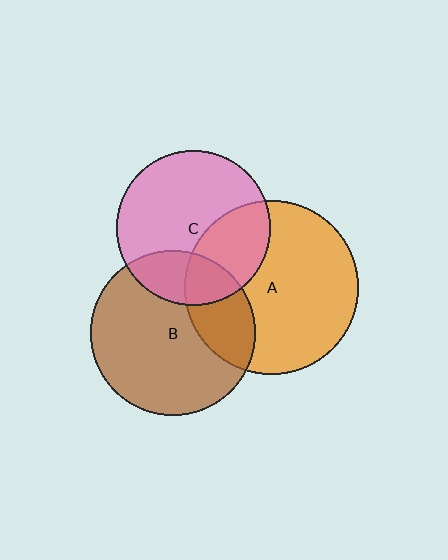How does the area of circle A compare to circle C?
Approximately 1.3 times.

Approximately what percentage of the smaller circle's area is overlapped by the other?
Approximately 30%.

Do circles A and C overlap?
Yes.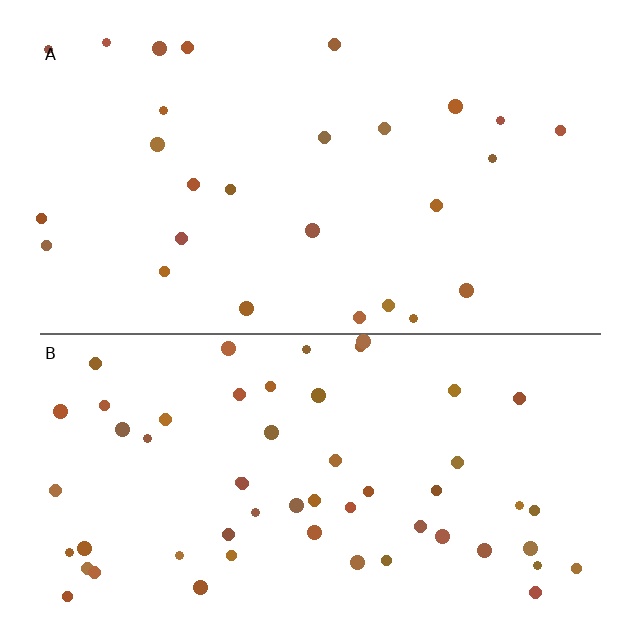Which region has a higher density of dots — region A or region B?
B (the bottom).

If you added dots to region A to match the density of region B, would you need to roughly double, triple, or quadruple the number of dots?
Approximately double.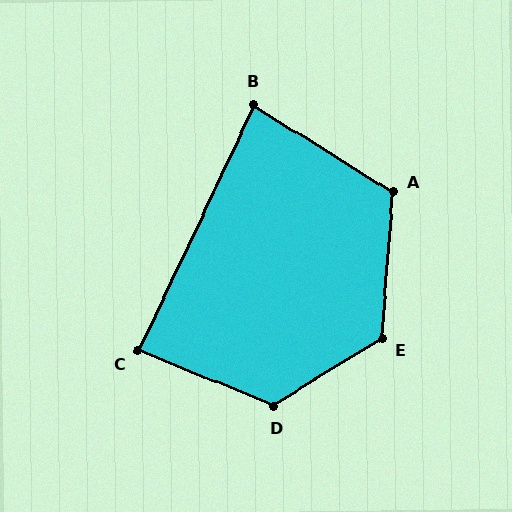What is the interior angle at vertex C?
Approximately 87 degrees (approximately right).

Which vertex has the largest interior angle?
D, at approximately 126 degrees.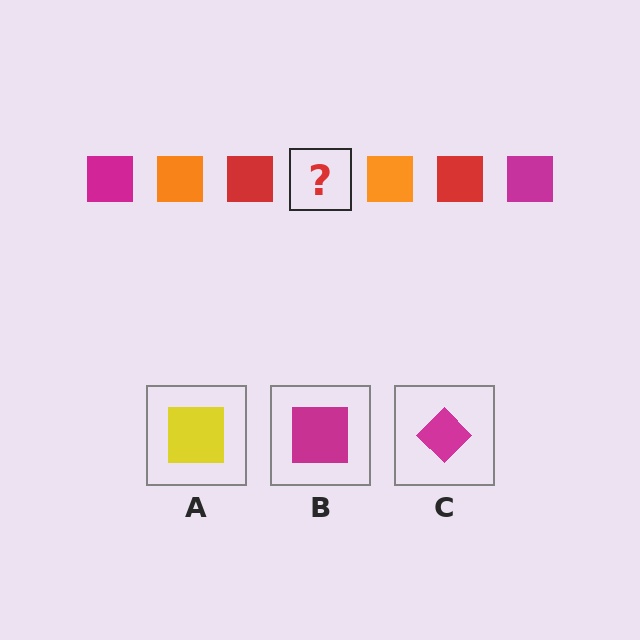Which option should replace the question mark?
Option B.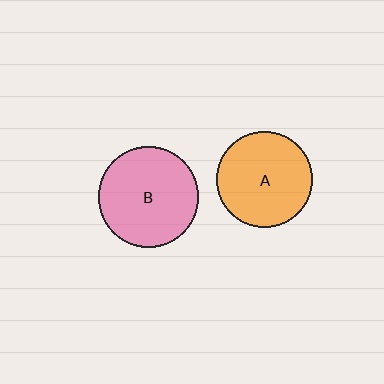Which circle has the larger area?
Circle B (pink).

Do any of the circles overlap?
No, none of the circles overlap.